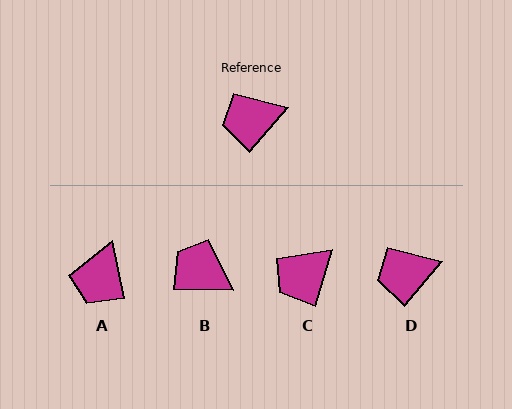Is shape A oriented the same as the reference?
No, it is off by about 52 degrees.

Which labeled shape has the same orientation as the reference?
D.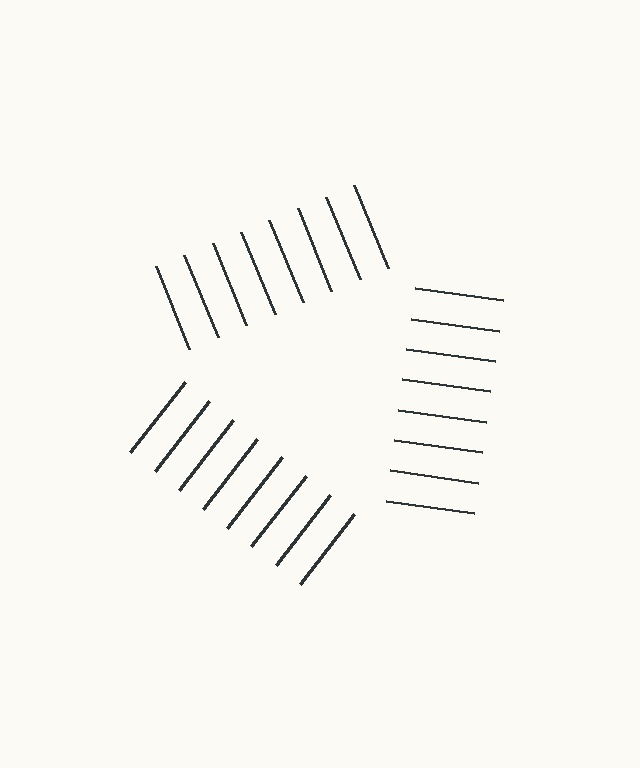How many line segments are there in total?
24 — 8 along each of the 3 edges.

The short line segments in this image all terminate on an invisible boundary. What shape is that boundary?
An illusory triangle — the line segments terminate on its edges but no continuous stroke is drawn.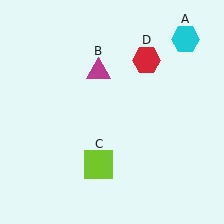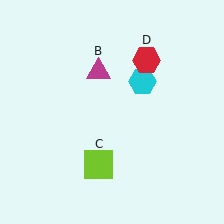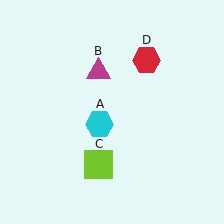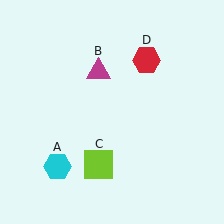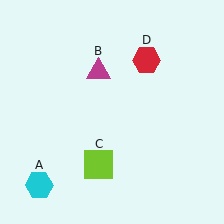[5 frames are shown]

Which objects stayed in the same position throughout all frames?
Magenta triangle (object B) and lime square (object C) and red hexagon (object D) remained stationary.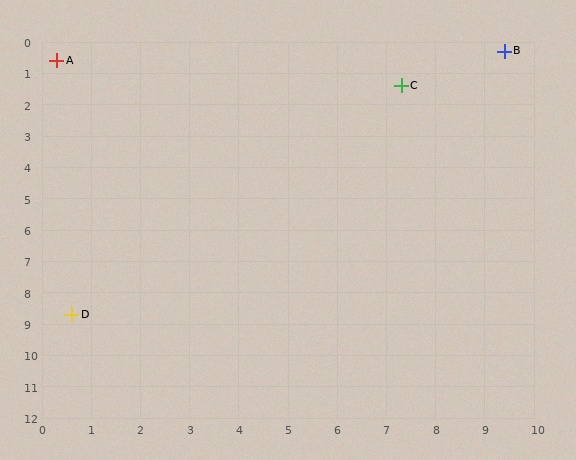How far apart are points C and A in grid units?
Points C and A are about 7.0 grid units apart.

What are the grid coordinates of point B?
Point B is at approximately (9.4, 0.3).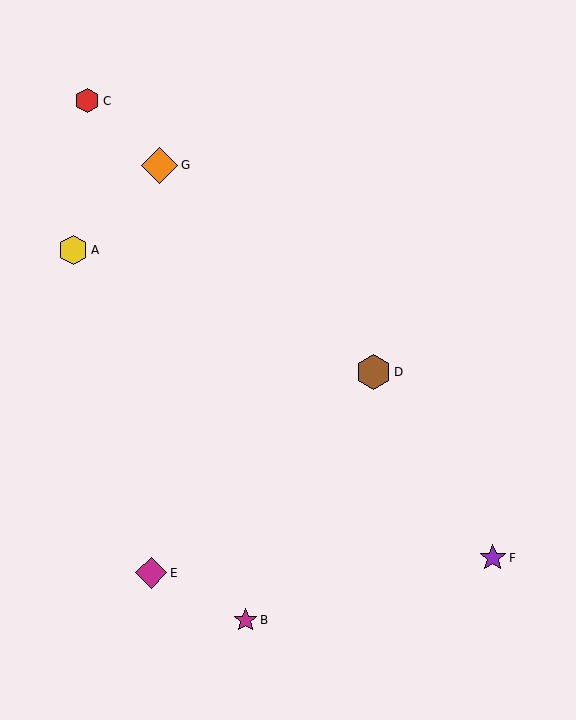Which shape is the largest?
The orange diamond (labeled G) is the largest.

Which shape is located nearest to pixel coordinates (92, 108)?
The red hexagon (labeled C) at (87, 101) is nearest to that location.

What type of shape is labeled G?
Shape G is an orange diamond.